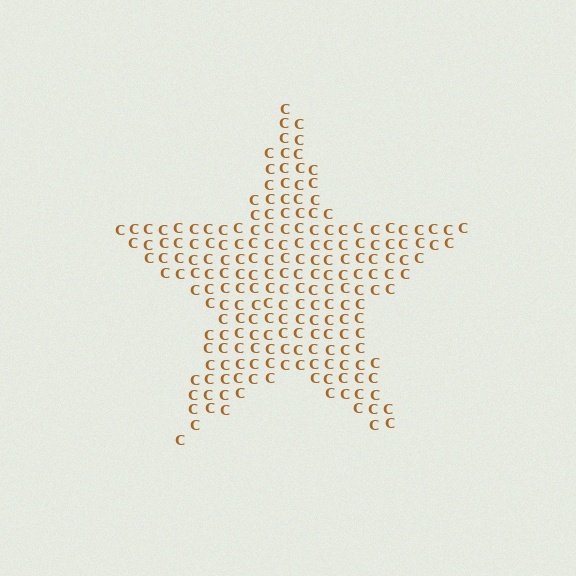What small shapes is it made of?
It is made of small letter C's.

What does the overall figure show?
The overall figure shows a star.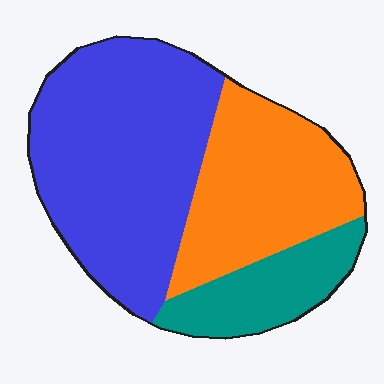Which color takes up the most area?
Blue, at roughly 50%.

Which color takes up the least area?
Teal, at roughly 15%.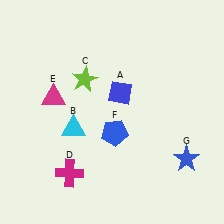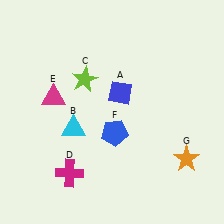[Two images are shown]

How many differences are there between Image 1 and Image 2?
There is 1 difference between the two images.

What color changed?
The star (G) changed from blue in Image 1 to orange in Image 2.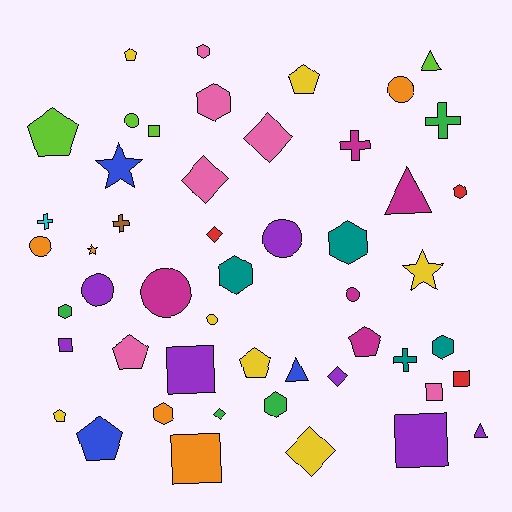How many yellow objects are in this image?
There are 7 yellow objects.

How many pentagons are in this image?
There are 8 pentagons.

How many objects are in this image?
There are 50 objects.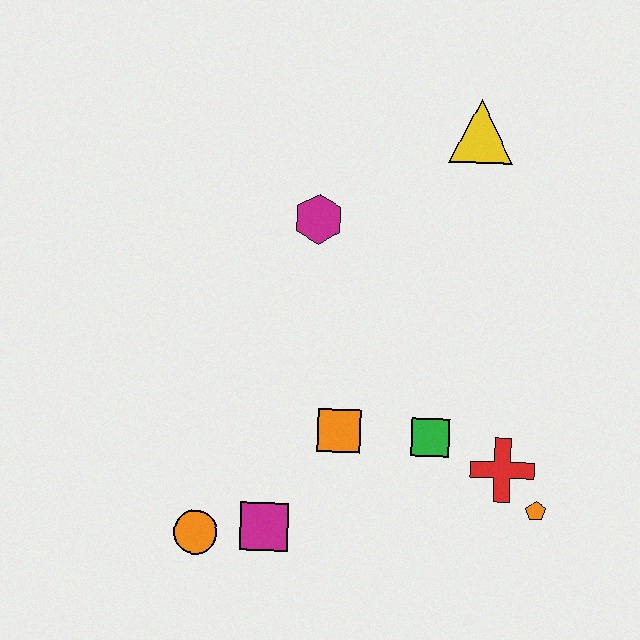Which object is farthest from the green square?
The yellow triangle is farthest from the green square.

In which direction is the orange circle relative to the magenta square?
The orange circle is to the left of the magenta square.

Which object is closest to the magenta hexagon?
The yellow triangle is closest to the magenta hexagon.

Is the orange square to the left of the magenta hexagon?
No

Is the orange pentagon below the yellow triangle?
Yes